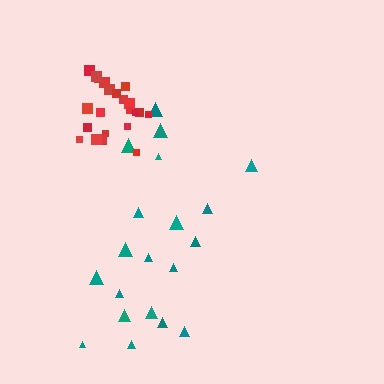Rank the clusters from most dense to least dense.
red, teal.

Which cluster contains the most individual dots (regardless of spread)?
Red (23).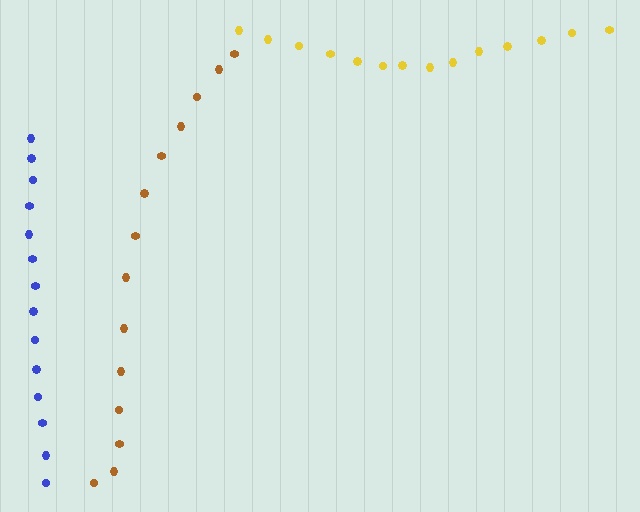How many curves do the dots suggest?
There are 3 distinct paths.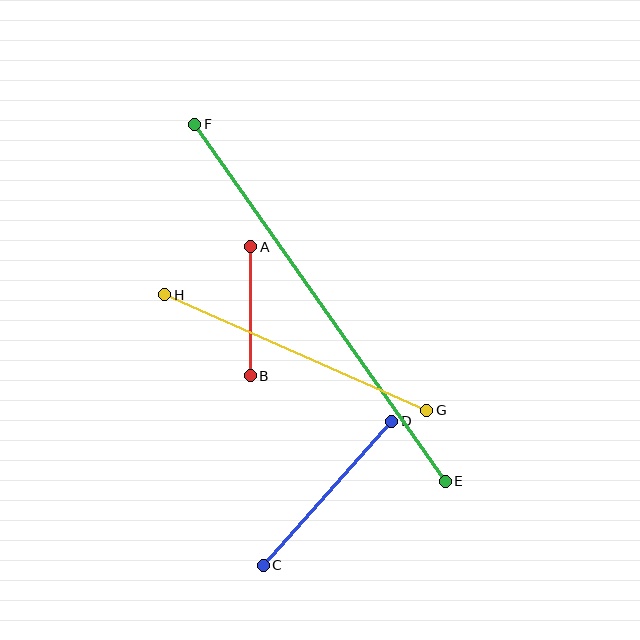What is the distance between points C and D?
The distance is approximately 193 pixels.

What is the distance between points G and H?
The distance is approximately 286 pixels.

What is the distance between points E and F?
The distance is approximately 436 pixels.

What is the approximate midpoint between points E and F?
The midpoint is at approximately (320, 303) pixels.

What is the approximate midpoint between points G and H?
The midpoint is at approximately (296, 352) pixels.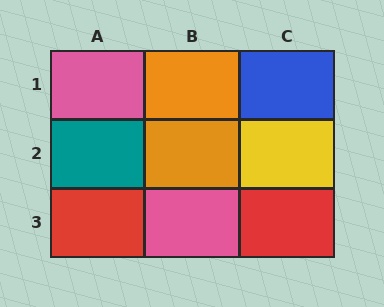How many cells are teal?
1 cell is teal.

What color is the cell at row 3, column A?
Red.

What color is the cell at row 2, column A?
Teal.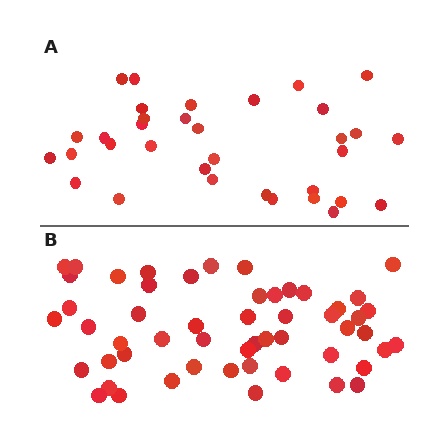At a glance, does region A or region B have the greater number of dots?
Region B (the bottom region) has more dots.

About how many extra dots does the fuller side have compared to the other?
Region B has approximately 20 more dots than region A.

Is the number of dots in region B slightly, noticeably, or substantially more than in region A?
Region B has substantially more. The ratio is roughly 1.6 to 1.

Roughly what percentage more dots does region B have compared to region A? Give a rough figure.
About 55% more.